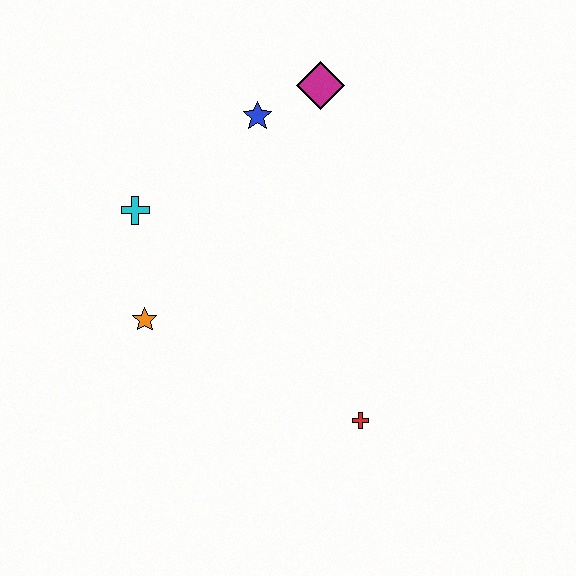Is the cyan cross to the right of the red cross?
No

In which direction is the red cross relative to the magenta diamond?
The red cross is below the magenta diamond.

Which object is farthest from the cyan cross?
The red cross is farthest from the cyan cross.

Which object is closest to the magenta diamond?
The blue star is closest to the magenta diamond.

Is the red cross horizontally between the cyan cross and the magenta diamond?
No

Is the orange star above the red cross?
Yes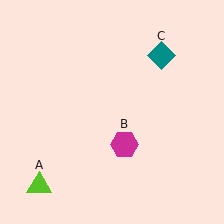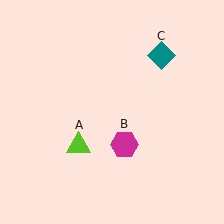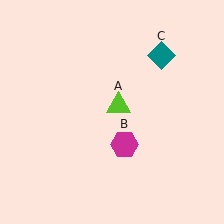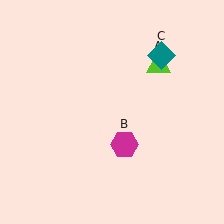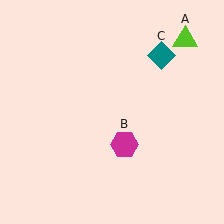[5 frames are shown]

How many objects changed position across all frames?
1 object changed position: lime triangle (object A).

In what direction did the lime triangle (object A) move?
The lime triangle (object A) moved up and to the right.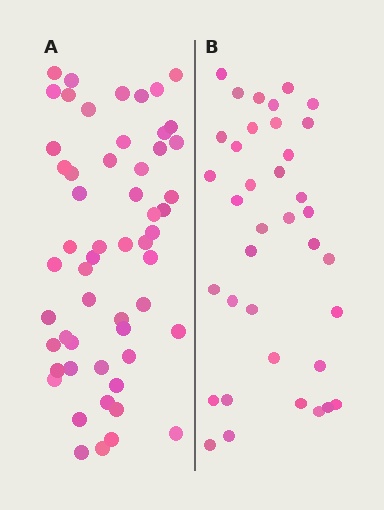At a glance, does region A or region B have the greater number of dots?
Region A (the left region) has more dots.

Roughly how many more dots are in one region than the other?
Region A has approximately 20 more dots than region B.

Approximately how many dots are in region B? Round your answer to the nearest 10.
About 40 dots. (The exact count is 37, which rounds to 40.)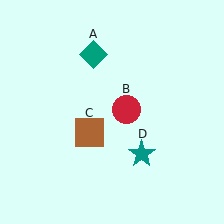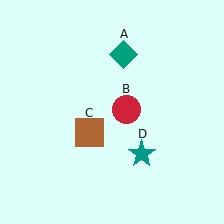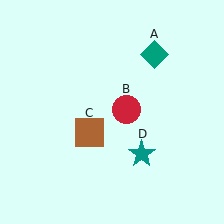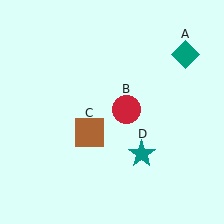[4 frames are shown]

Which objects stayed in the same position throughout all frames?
Red circle (object B) and brown square (object C) and teal star (object D) remained stationary.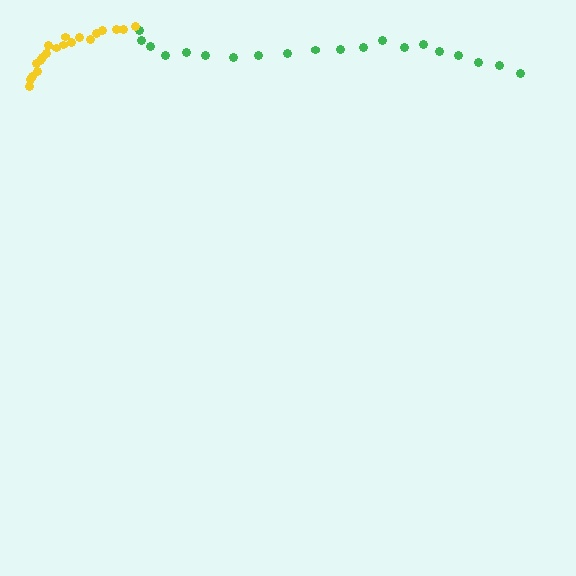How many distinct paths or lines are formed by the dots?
There are 2 distinct paths.